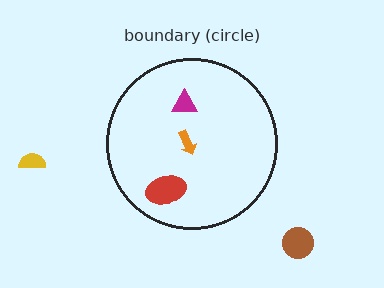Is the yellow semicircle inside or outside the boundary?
Outside.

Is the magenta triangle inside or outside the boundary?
Inside.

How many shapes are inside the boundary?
3 inside, 2 outside.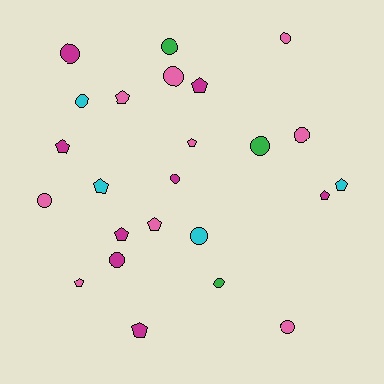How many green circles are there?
There are 3 green circles.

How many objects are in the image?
There are 24 objects.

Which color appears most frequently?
Pink, with 9 objects.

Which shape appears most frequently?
Circle, with 13 objects.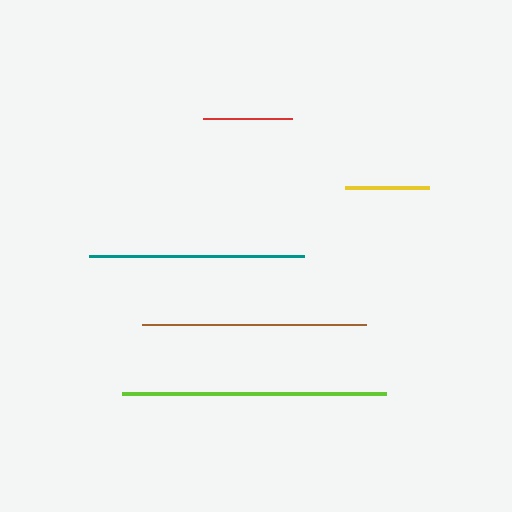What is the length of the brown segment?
The brown segment is approximately 224 pixels long.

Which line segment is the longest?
The lime line is the longest at approximately 264 pixels.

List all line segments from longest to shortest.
From longest to shortest: lime, brown, teal, red, yellow.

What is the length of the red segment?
The red segment is approximately 88 pixels long.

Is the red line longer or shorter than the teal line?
The teal line is longer than the red line.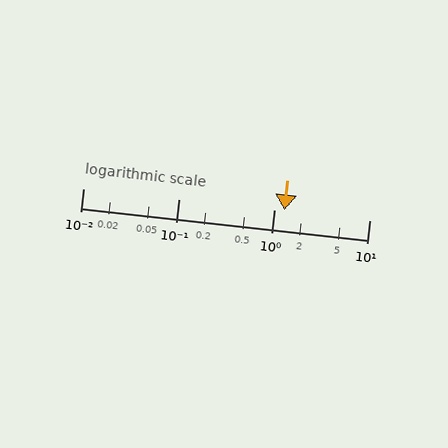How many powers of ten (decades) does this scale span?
The scale spans 3 decades, from 0.01 to 10.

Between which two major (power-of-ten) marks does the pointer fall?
The pointer is between 1 and 10.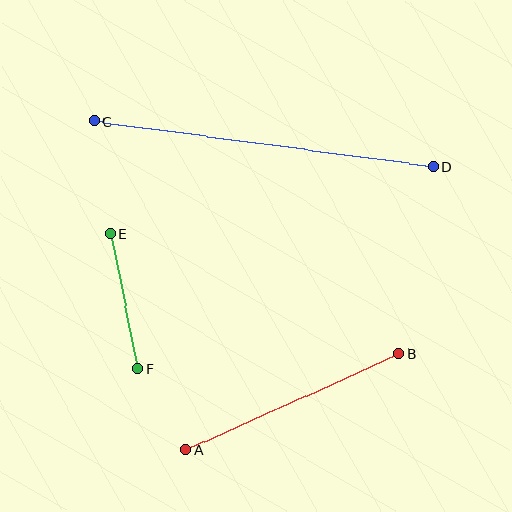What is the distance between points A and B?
The distance is approximately 234 pixels.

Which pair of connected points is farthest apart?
Points C and D are farthest apart.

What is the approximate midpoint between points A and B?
The midpoint is at approximately (292, 402) pixels.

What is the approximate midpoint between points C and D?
The midpoint is at approximately (264, 144) pixels.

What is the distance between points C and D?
The distance is approximately 342 pixels.